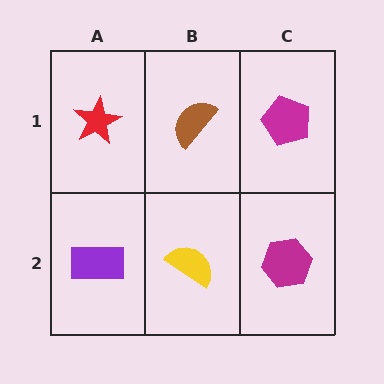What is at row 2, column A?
A purple rectangle.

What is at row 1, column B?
A brown semicircle.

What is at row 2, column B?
A yellow semicircle.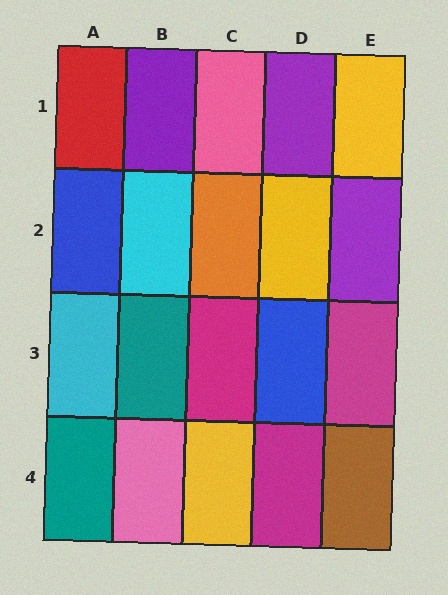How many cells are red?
1 cell is red.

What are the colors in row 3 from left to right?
Cyan, teal, magenta, blue, magenta.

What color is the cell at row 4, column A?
Teal.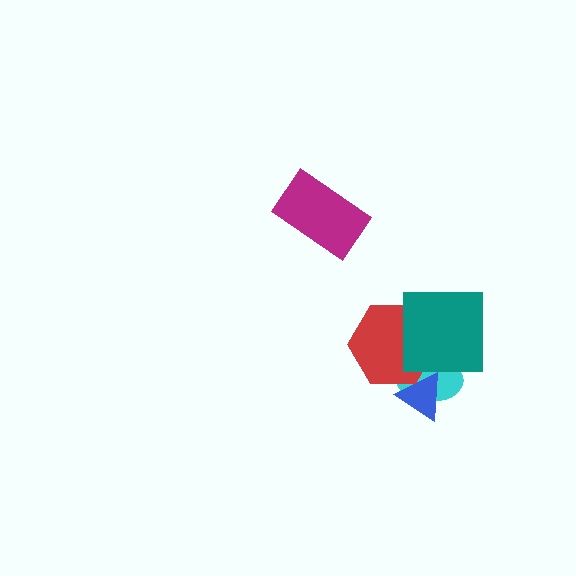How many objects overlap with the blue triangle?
2 objects overlap with the blue triangle.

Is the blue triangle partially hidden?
Yes, it is partially covered by another shape.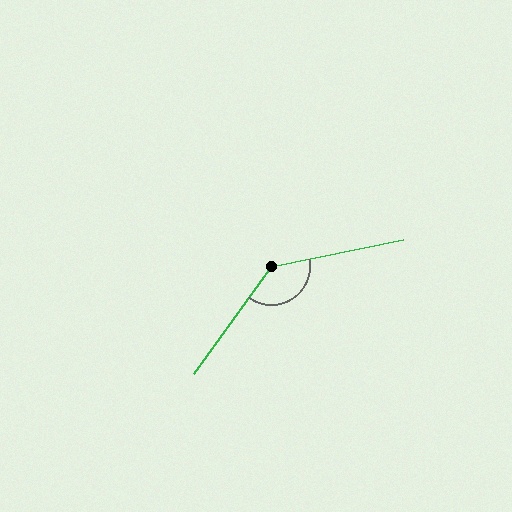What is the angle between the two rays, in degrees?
Approximately 137 degrees.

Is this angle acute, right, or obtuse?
It is obtuse.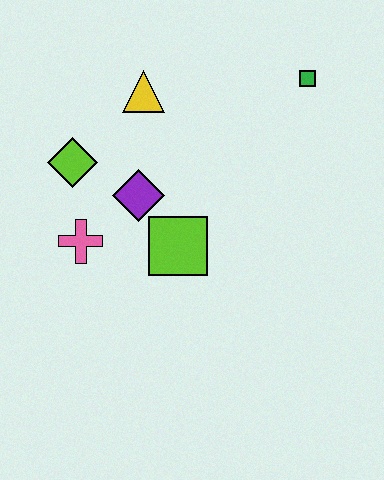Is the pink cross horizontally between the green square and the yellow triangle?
No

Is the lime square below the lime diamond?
Yes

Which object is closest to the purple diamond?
The lime square is closest to the purple diamond.